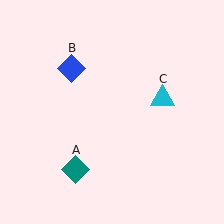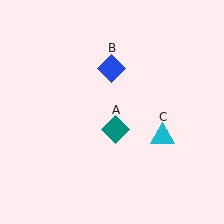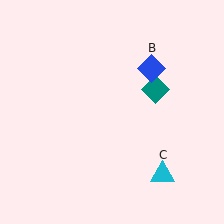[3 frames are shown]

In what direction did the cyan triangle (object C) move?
The cyan triangle (object C) moved down.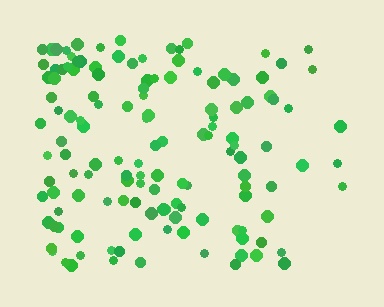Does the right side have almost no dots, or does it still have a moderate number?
Still a moderate number, just noticeably fewer than the left.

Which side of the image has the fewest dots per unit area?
The right.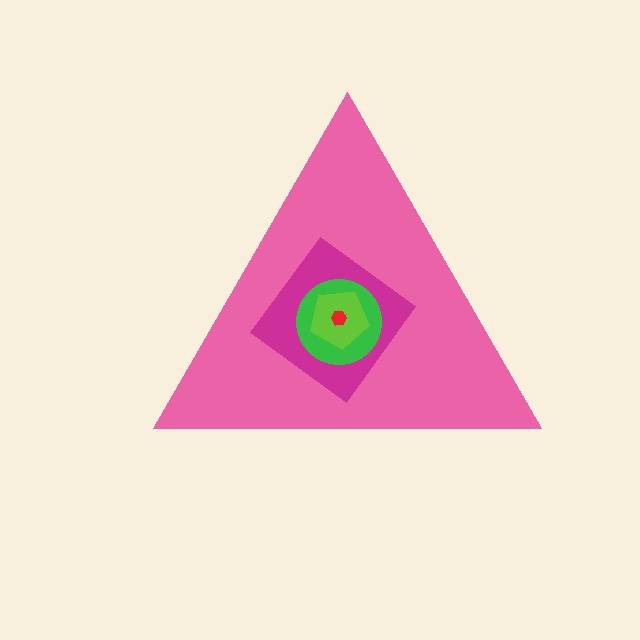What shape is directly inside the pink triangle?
The magenta diamond.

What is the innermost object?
The red hexagon.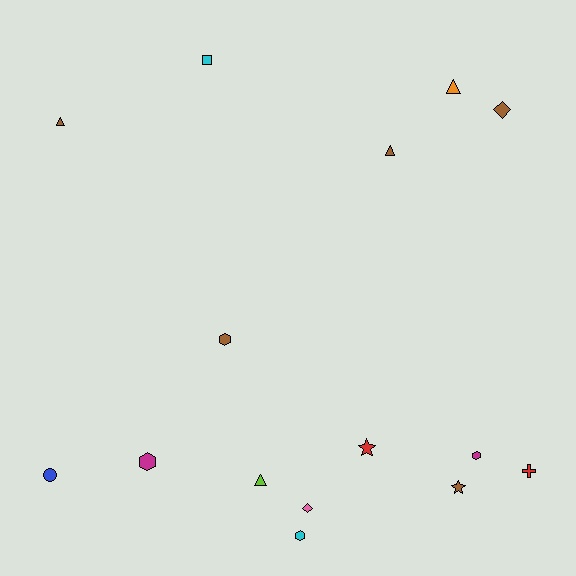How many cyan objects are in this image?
There are 2 cyan objects.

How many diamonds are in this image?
There are 2 diamonds.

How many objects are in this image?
There are 15 objects.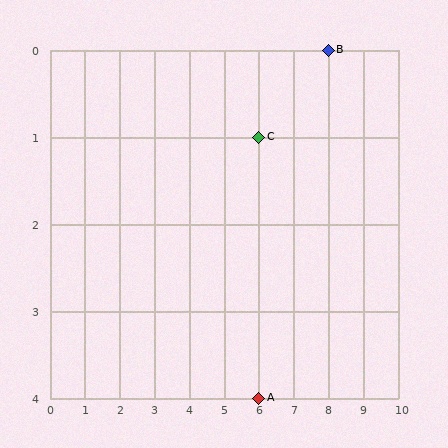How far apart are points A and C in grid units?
Points A and C are 3 rows apart.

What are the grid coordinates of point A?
Point A is at grid coordinates (6, 4).